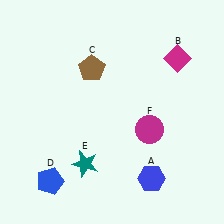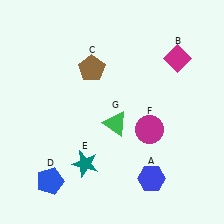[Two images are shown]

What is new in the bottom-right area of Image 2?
A green triangle (G) was added in the bottom-right area of Image 2.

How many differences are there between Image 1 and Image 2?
There is 1 difference between the two images.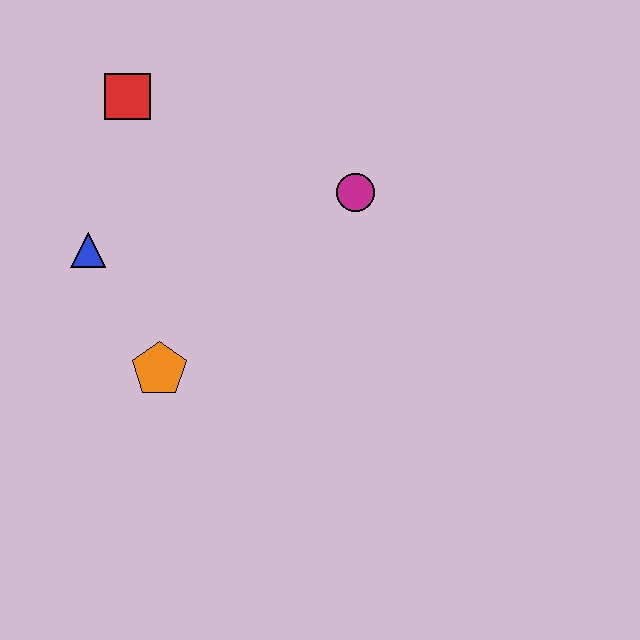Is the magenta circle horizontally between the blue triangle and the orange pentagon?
No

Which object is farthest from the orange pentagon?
The red square is farthest from the orange pentagon.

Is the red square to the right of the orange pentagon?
No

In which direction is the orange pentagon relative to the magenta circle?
The orange pentagon is to the left of the magenta circle.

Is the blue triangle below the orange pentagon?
No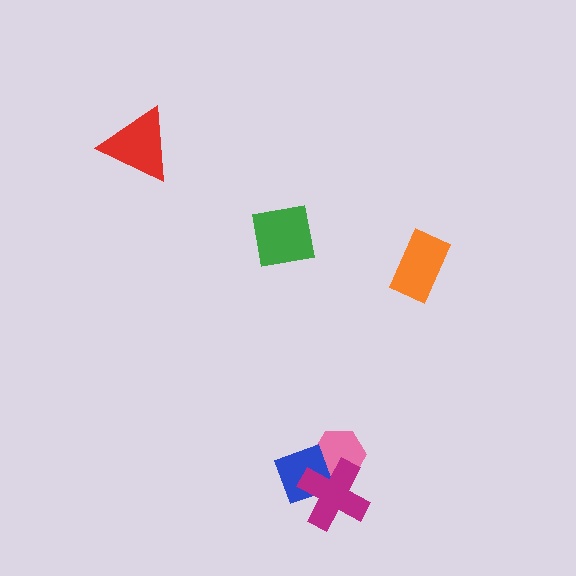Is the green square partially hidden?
No, no other shape covers it.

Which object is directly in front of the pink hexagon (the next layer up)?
The blue diamond is directly in front of the pink hexagon.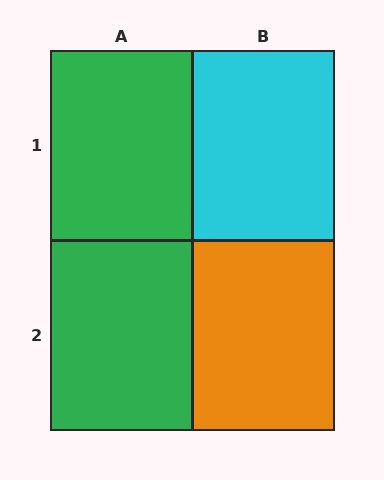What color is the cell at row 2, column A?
Green.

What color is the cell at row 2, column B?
Orange.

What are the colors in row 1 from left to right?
Green, cyan.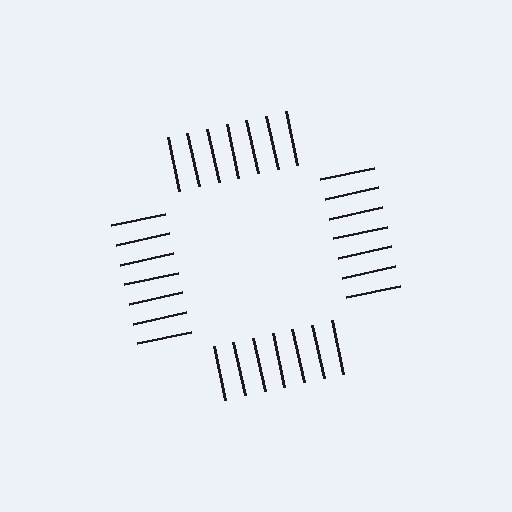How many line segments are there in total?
28 — 7 along each of the 4 edges.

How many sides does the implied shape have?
4 sides — the line-ends trace a square.